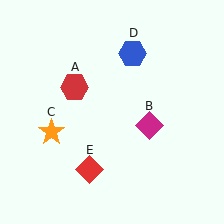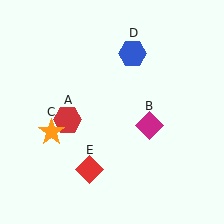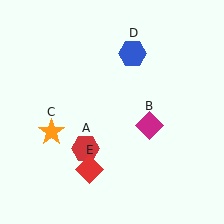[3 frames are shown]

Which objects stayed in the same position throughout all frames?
Magenta diamond (object B) and orange star (object C) and blue hexagon (object D) and red diamond (object E) remained stationary.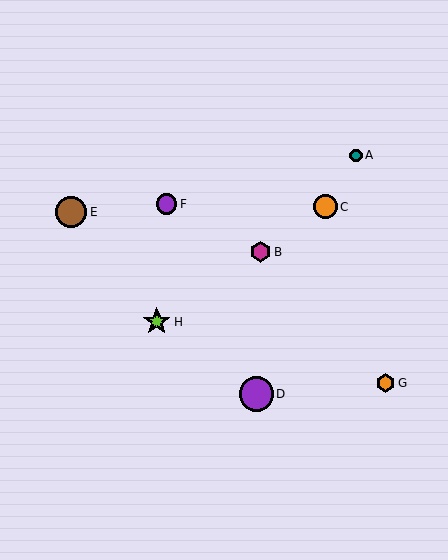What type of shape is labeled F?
Shape F is a purple circle.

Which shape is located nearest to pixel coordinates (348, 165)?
The teal circle (labeled A) at (356, 155) is nearest to that location.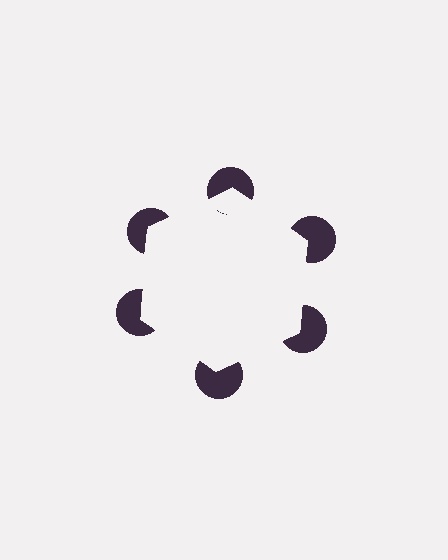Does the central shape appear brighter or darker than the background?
It typically appears slightly brighter than the background, even though no actual brightness change is drawn.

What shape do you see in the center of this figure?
An illusory hexagon — its edges are inferred from the aligned wedge cuts in the pac-man discs, not physically drawn.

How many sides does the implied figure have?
6 sides.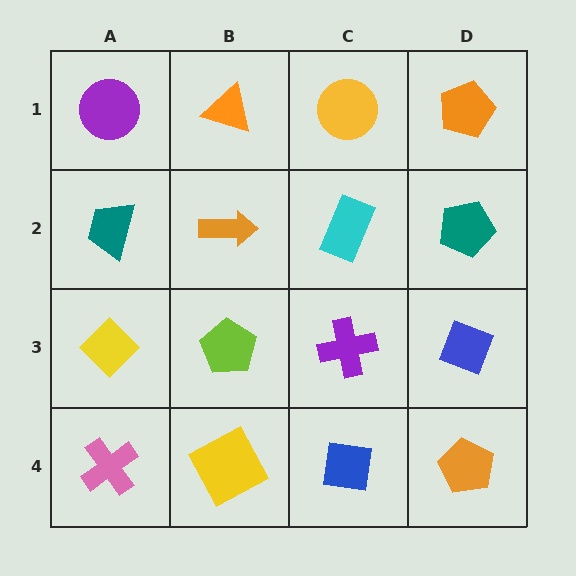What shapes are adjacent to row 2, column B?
An orange triangle (row 1, column B), a lime pentagon (row 3, column B), a teal trapezoid (row 2, column A), a cyan rectangle (row 2, column C).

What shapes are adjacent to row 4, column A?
A yellow diamond (row 3, column A), a yellow square (row 4, column B).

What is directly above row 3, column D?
A teal pentagon.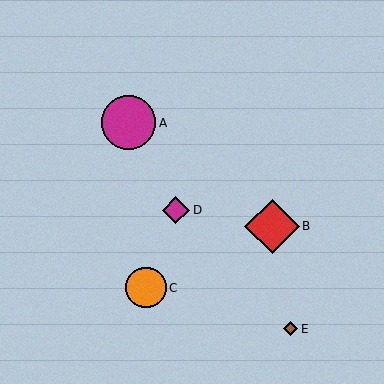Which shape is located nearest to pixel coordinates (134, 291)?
The orange circle (labeled C) at (146, 288) is nearest to that location.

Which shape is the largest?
The red diamond (labeled B) is the largest.